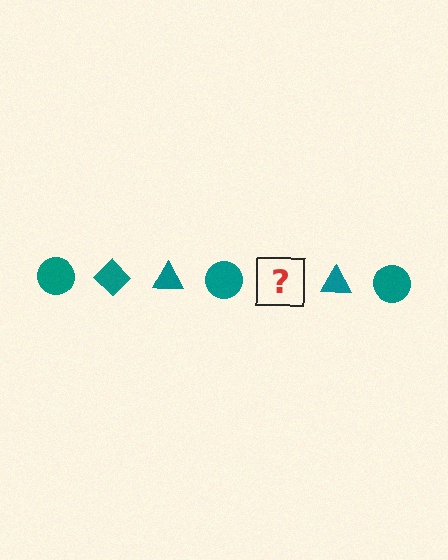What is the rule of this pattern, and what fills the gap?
The rule is that the pattern cycles through circle, diamond, triangle shapes in teal. The gap should be filled with a teal diamond.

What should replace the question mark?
The question mark should be replaced with a teal diamond.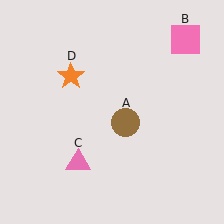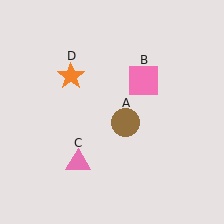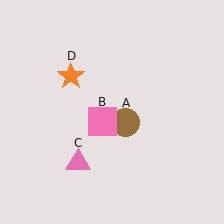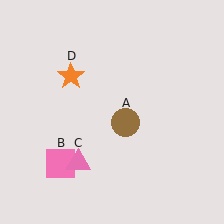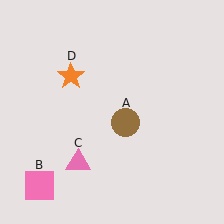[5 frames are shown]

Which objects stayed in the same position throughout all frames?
Brown circle (object A) and pink triangle (object C) and orange star (object D) remained stationary.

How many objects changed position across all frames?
1 object changed position: pink square (object B).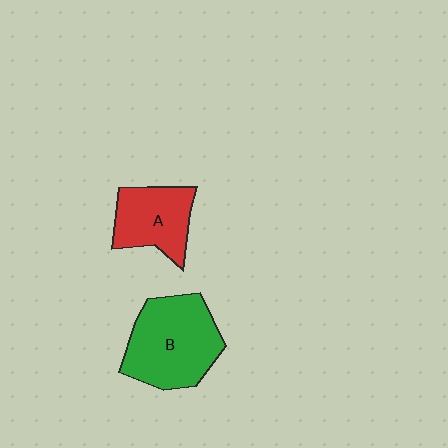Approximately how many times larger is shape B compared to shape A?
Approximately 1.5 times.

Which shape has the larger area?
Shape B (green).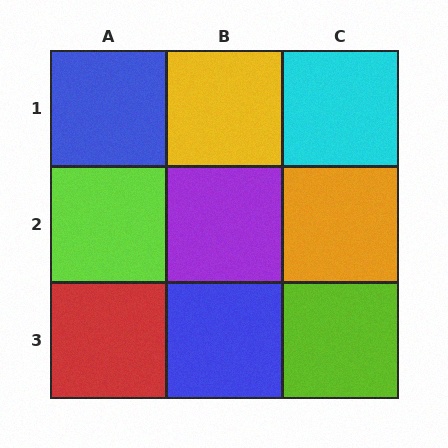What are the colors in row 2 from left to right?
Lime, purple, orange.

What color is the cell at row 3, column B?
Blue.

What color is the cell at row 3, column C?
Lime.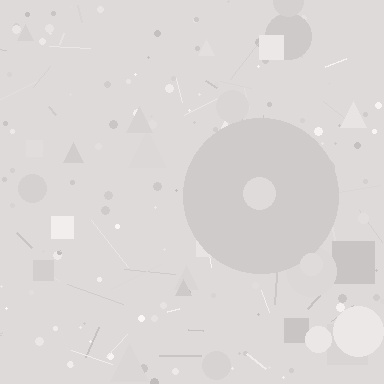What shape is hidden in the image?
A circle is hidden in the image.